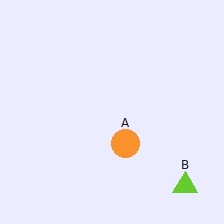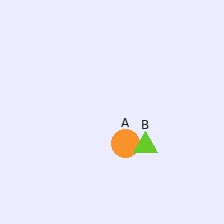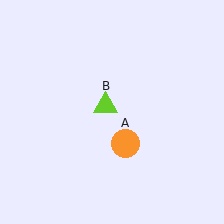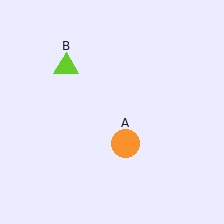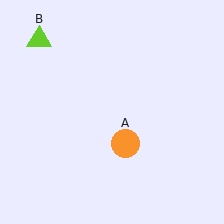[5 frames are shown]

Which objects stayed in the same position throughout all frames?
Orange circle (object A) remained stationary.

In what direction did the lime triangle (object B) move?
The lime triangle (object B) moved up and to the left.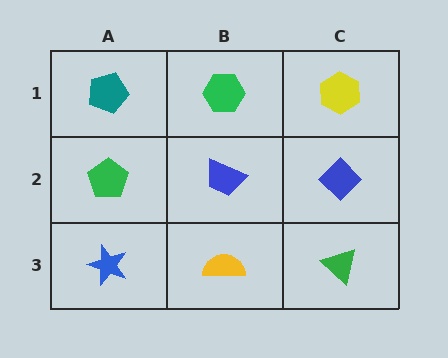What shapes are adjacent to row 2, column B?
A green hexagon (row 1, column B), a yellow semicircle (row 3, column B), a green pentagon (row 2, column A), a blue diamond (row 2, column C).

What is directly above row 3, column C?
A blue diamond.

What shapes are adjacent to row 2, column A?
A teal pentagon (row 1, column A), a blue star (row 3, column A), a blue trapezoid (row 2, column B).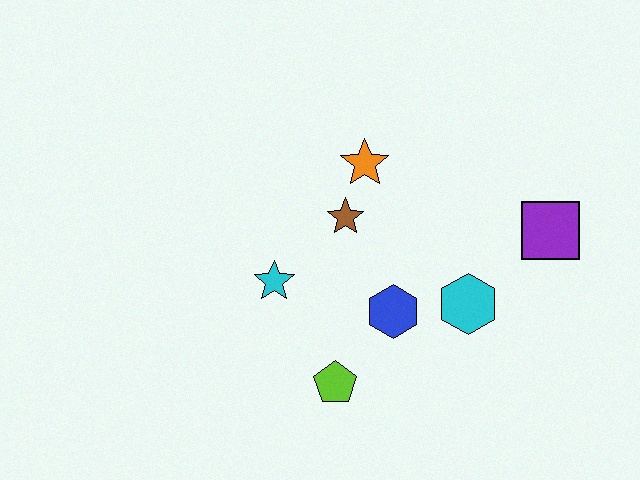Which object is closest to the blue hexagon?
The cyan hexagon is closest to the blue hexagon.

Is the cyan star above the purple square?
No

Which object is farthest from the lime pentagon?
The purple square is farthest from the lime pentagon.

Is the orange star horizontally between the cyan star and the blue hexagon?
Yes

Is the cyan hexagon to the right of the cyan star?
Yes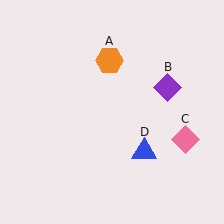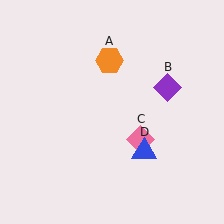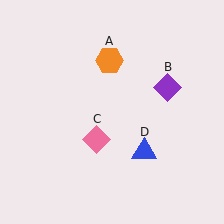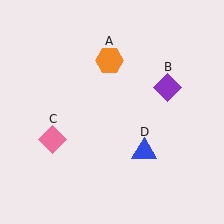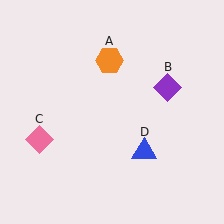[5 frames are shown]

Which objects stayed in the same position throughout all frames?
Orange hexagon (object A) and purple diamond (object B) and blue triangle (object D) remained stationary.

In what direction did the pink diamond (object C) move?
The pink diamond (object C) moved left.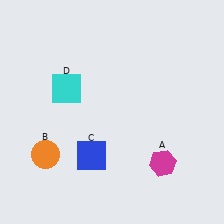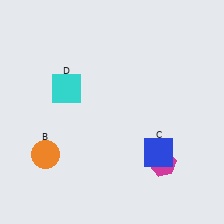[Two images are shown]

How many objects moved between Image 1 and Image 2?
1 object moved between the two images.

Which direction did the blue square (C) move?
The blue square (C) moved right.